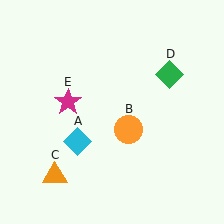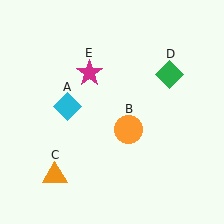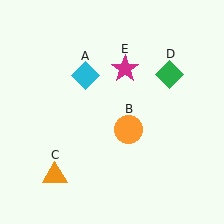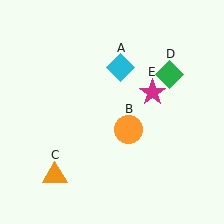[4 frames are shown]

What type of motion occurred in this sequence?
The cyan diamond (object A), magenta star (object E) rotated clockwise around the center of the scene.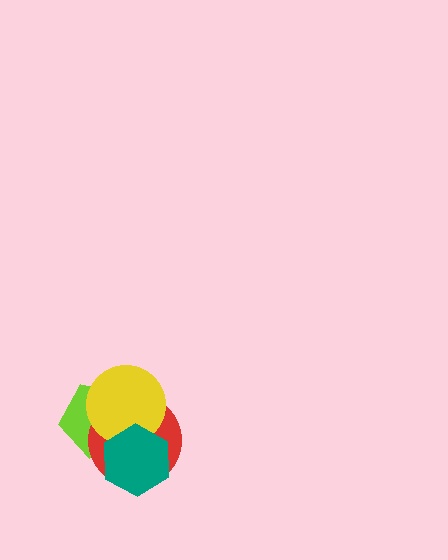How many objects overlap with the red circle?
3 objects overlap with the red circle.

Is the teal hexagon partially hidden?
No, no other shape covers it.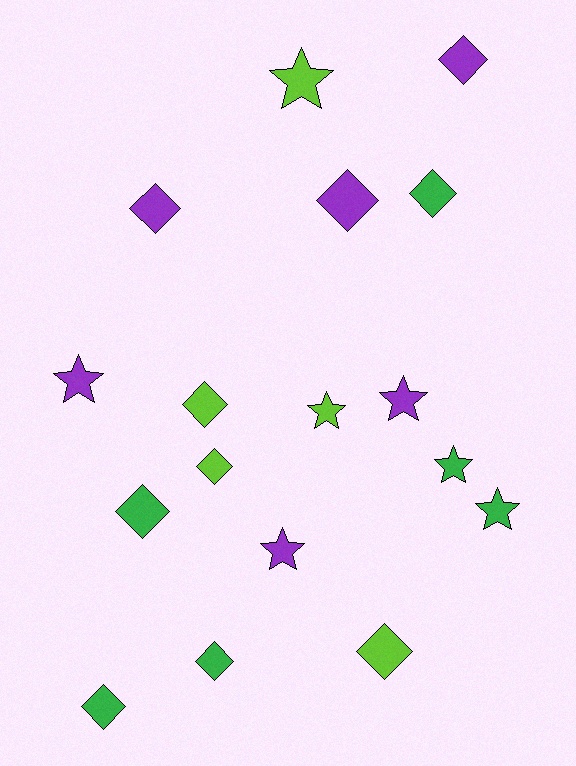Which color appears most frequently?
Green, with 6 objects.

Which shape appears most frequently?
Diamond, with 10 objects.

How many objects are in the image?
There are 17 objects.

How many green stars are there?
There are 2 green stars.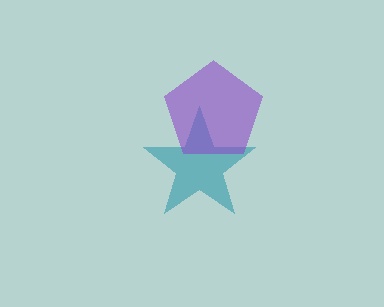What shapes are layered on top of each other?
The layered shapes are: a teal star, a purple pentagon.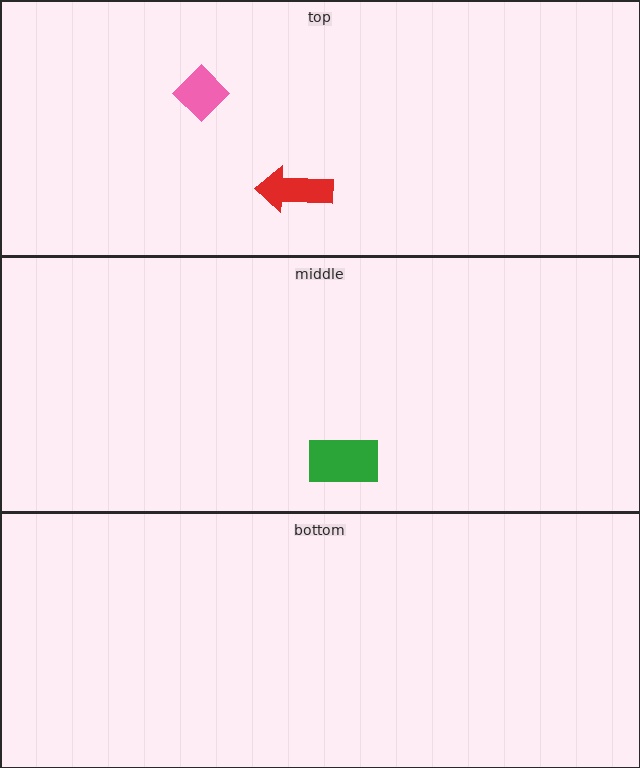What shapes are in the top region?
The red arrow, the pink diamond.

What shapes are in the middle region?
The green rectangle.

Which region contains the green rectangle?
The middle region.